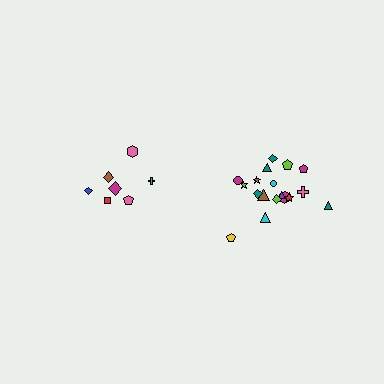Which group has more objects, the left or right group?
The right group.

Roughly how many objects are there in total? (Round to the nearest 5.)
Roughly 25 objects in total.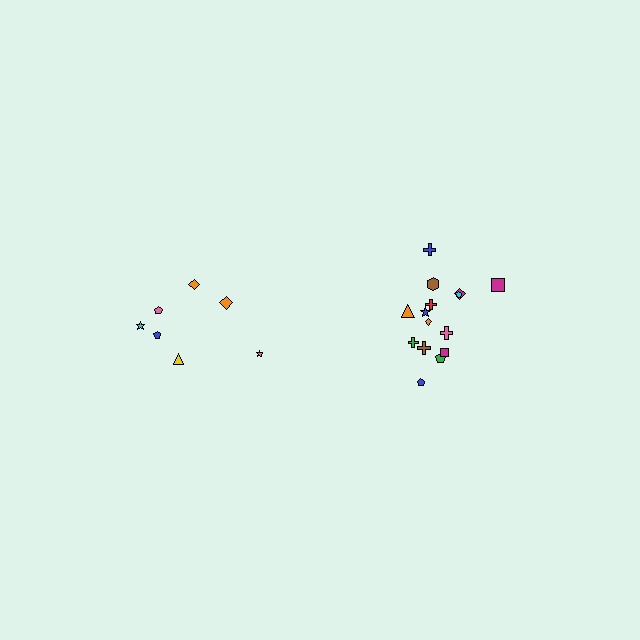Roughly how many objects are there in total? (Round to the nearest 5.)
Roughly 20 objects in total.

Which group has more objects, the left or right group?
The right group.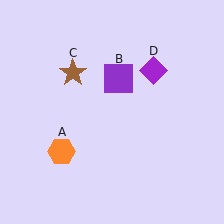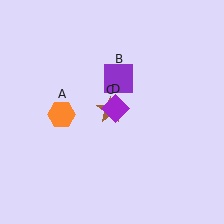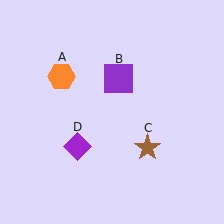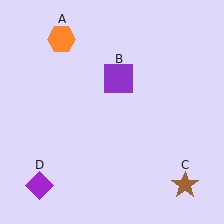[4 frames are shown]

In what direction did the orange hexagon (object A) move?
The orange hexagon (object A) moved up.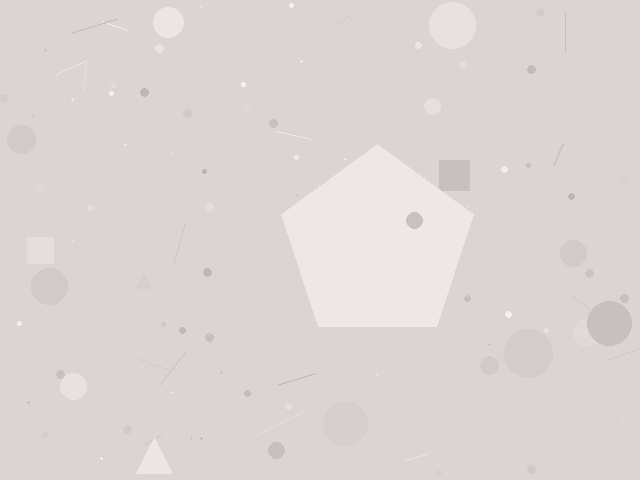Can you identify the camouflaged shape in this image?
The camouflaged shape is a pentagon.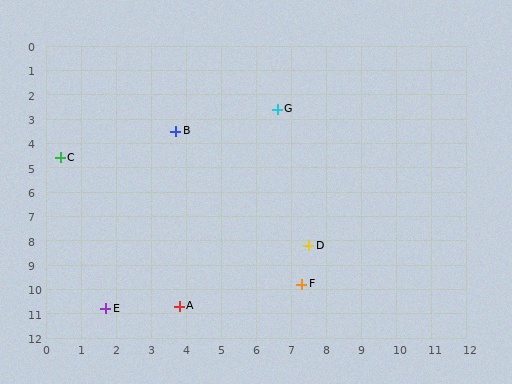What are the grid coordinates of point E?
Point E is at approximately (1.7, 10.8).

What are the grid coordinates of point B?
Point B is at approximately (3.7, 3.5).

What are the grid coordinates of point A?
Point A is at approximately (3.8, 10.7).